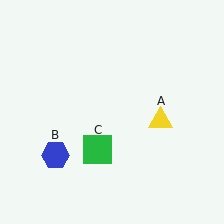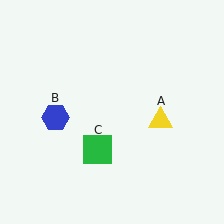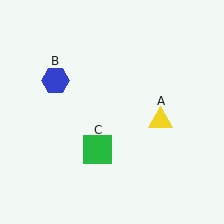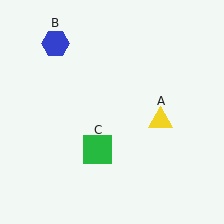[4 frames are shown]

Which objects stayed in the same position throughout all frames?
Yellow triangle (object A) and green square (object C) remained stationary.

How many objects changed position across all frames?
1 object changed position: blue hexagon (object B).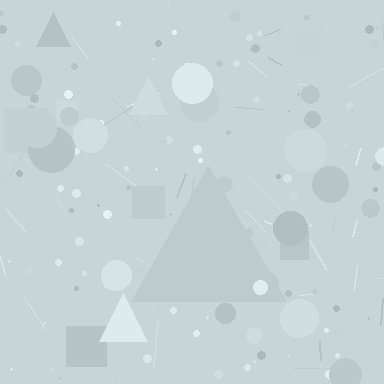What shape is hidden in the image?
A triangle is hidden in the image.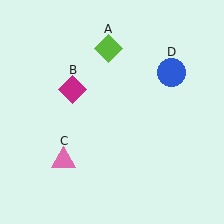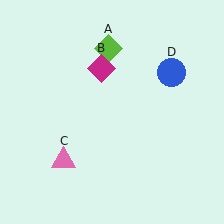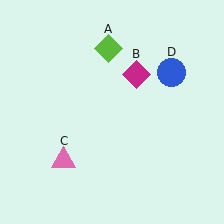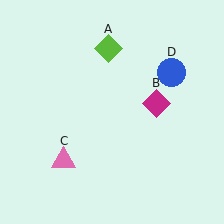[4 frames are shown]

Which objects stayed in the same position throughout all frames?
Lime diamond (object A) and pink triangle (object C) and blue circle (object D) remained stationary.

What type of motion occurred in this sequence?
The magenta diamond (object B) rotated clockwise around the center of the scene.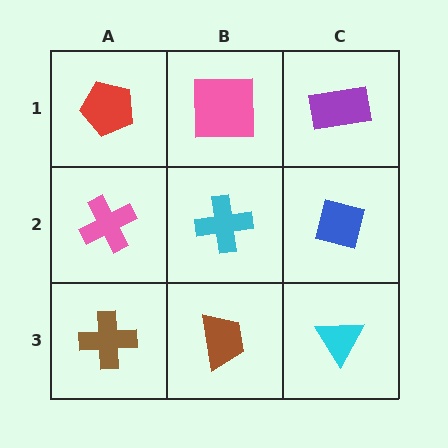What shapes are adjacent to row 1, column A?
A pink cross (row 2, column A), a pink square (row 1, column B).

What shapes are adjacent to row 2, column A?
A red pentagon (row 1, column A), a brown cross (row 3, column A), a cyan cross (row 2, column B).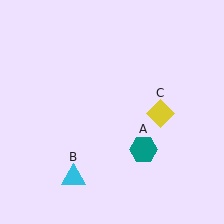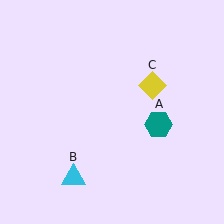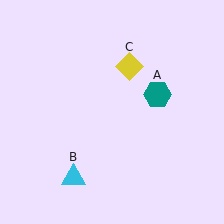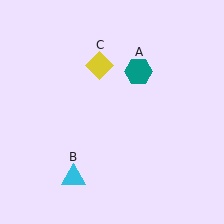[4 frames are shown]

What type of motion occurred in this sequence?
The teal hexagon (object A), yellow diamond (object C) rotated counterclockwise around the center of the scene.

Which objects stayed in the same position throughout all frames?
Cyan triangle (object B) remained stationary.